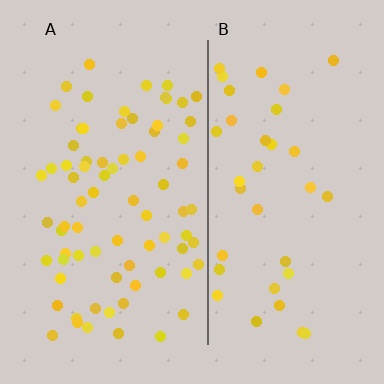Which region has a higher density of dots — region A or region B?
A (the left).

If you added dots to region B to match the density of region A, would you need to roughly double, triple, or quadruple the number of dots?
Approximately double.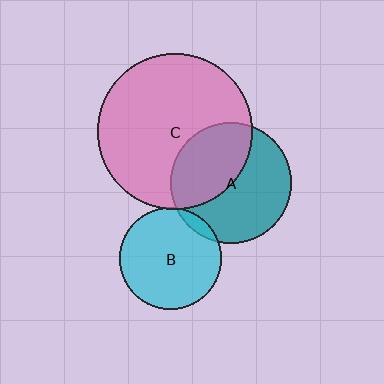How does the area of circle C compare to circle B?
Approximately 2.3 times.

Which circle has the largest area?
Circle C (pink).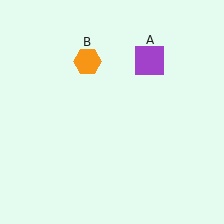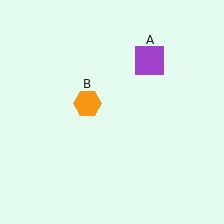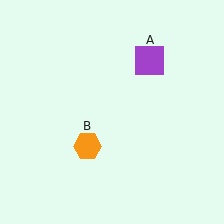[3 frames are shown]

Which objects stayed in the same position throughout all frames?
Purple square (object A) remained stationary.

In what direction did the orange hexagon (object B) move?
The orange hexagon (object B) moved down.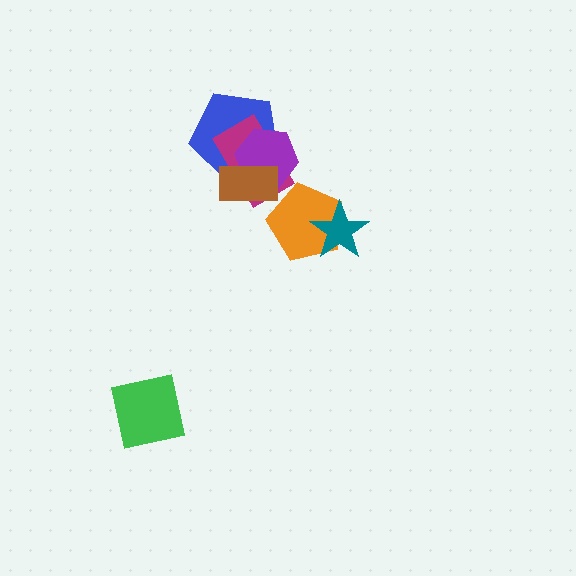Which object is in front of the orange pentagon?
The teal star is in front of the orange pentagon.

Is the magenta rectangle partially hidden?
Yes, it is partially covered by another shape.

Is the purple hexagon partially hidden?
Yes, it is partially covered by another shape.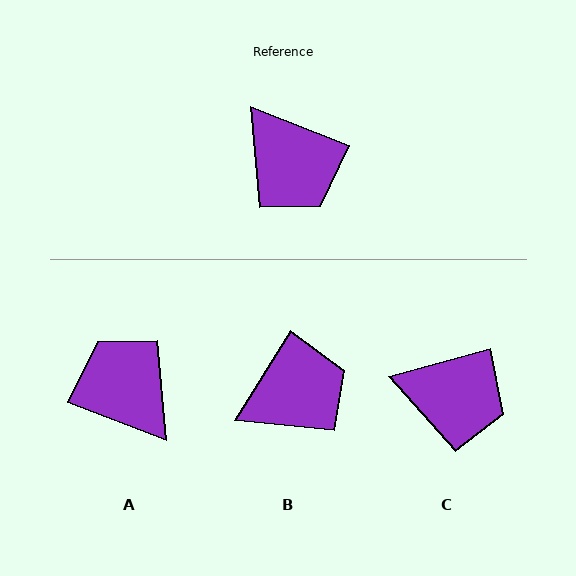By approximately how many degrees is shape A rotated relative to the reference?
Approximately 180 degrees counter-clockwise.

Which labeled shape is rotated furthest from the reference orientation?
A, about 180 degrees away.